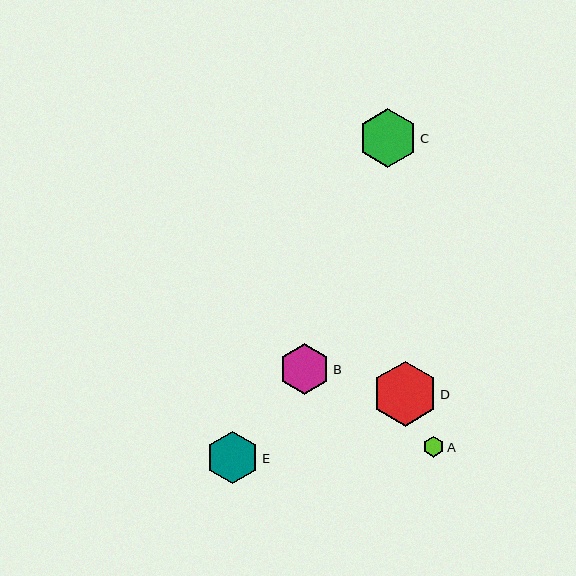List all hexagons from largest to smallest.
From largest to smallest: D, C, E, B, A.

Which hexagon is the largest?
Hexagon D is the largest with a size of approximately 65 pixels.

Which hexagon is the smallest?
Hexagon A is the smallest with a size of approximately 21 pixels.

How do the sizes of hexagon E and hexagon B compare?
Hexagon E and hexagon B are approximately the same size.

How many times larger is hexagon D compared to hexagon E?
Hexagon D is approximately 1.2 times the size of hexagon E.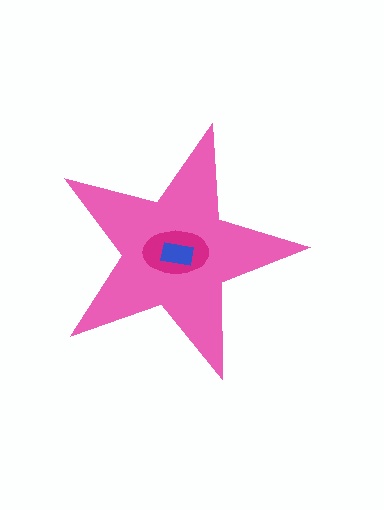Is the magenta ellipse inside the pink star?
Yes.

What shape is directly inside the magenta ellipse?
The blue rectangle.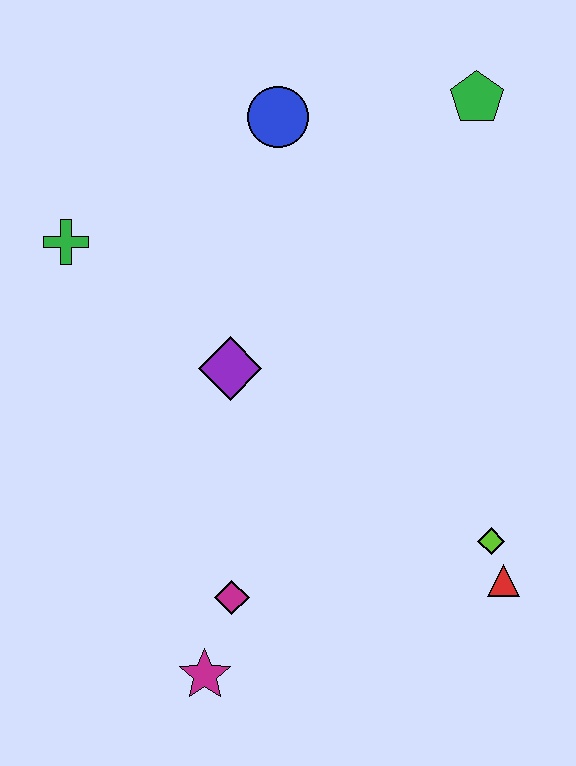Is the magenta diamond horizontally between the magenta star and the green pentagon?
Yes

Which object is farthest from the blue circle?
The magenta star is farthest from the blue circle.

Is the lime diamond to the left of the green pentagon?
No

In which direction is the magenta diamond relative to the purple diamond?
The magenta diamond is below the purple diamond.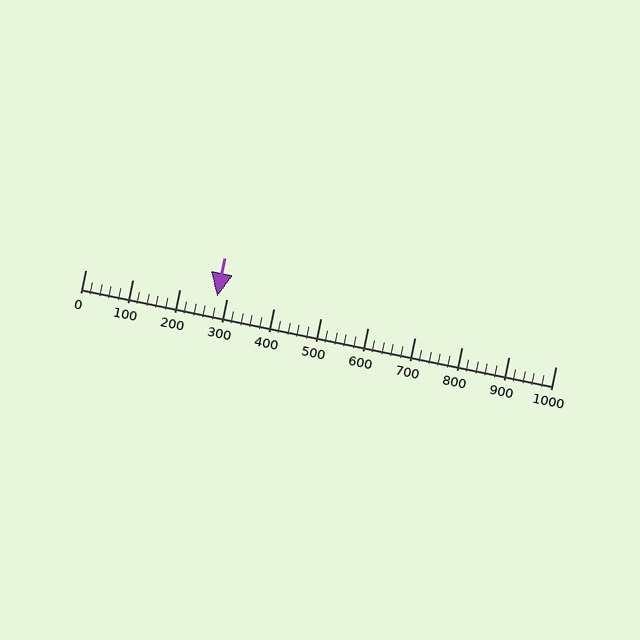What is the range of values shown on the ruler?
The ruler shows values from 0 to 1000.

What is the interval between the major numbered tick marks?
The major tick marks are spaced 100 units apart.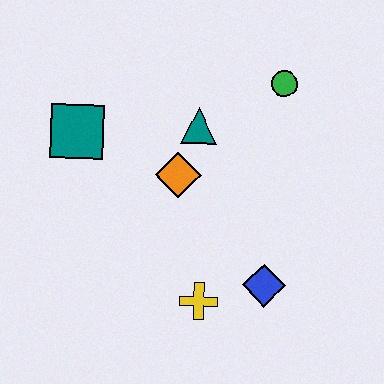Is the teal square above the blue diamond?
Yes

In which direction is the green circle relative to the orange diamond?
The green circle is to the right of the orange diamond.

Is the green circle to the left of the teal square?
No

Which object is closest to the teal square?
The orange diamond is closest to the teal square.